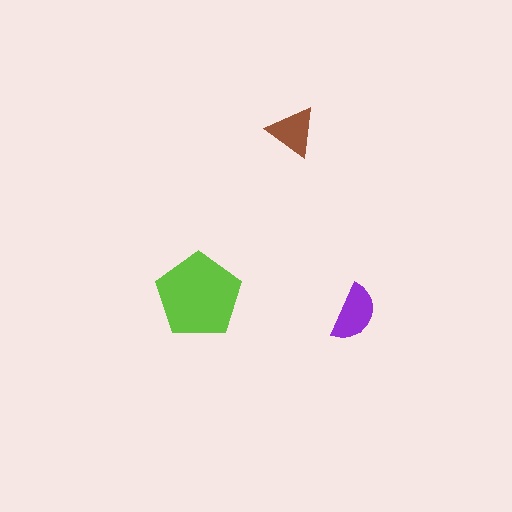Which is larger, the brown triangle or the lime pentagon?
The lime pentagon.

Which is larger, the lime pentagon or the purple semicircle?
The lime pentagon.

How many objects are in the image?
There are 3 objects in the image.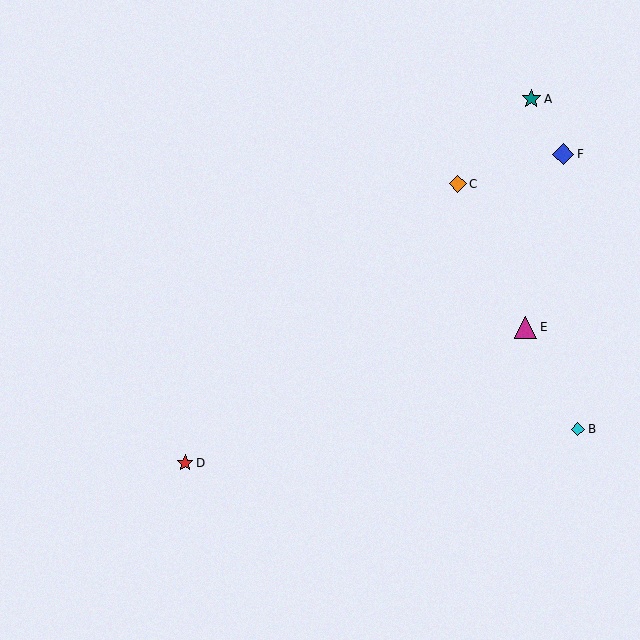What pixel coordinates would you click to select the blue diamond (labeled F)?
Click at (563, 154) to select the blue diamond F.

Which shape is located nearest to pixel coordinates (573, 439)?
The cyan diamond (labeled B) at (578, 429) is nearest to that location.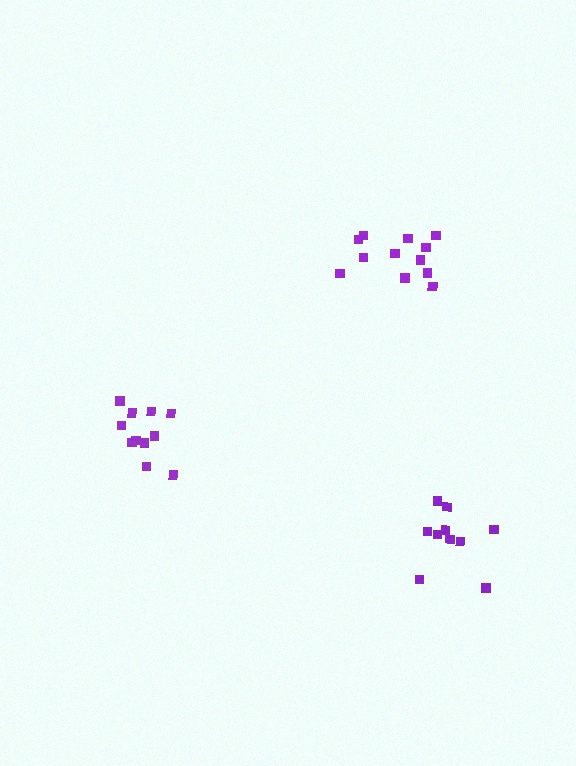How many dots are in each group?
Group 1: 12 dots, Group 2: 10 dots, Group 3: 11 dots (33 total).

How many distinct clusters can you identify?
There are 3 distinct clusters.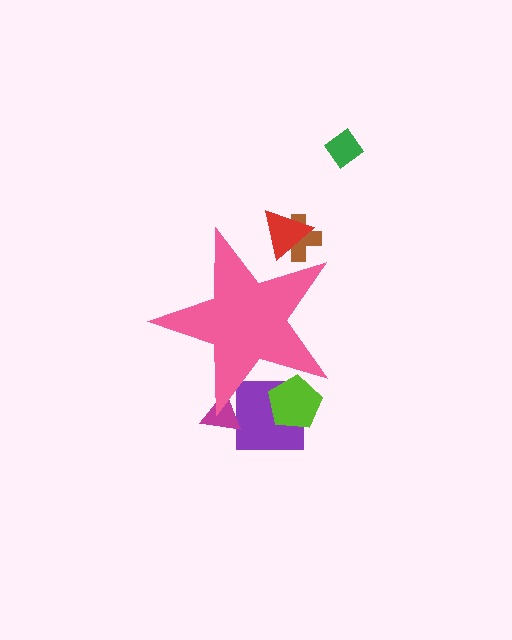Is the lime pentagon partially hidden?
Yes, the lime pentagon is partially hidden behind the pink star.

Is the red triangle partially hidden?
Yes, the red triangle is partially hidden behind the pink star.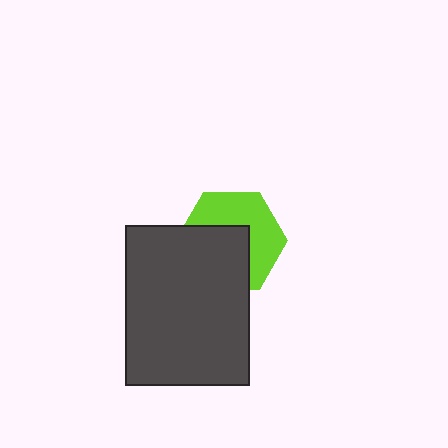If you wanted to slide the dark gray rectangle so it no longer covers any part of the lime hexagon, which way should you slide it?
Slide it toward the lower-left — that is the most direct way to separate the two shapes.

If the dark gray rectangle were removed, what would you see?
You would see the complete lime hexagon.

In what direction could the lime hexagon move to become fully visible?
The lime hexagon could move toward the upper-right. That would shift it out from behind the dark gray rectangle entirely.